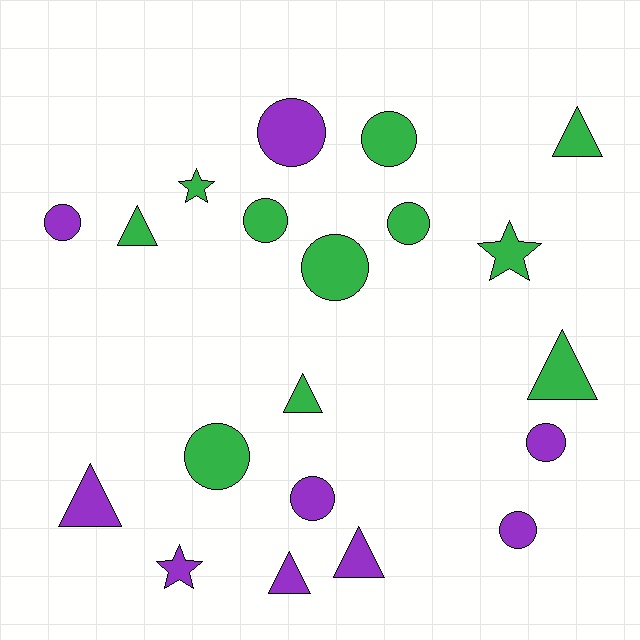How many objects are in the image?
There are 20 objects.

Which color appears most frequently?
Green, with 11 objects.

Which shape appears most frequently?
Circle, with 10 objects.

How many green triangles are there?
There are 4 green triangles.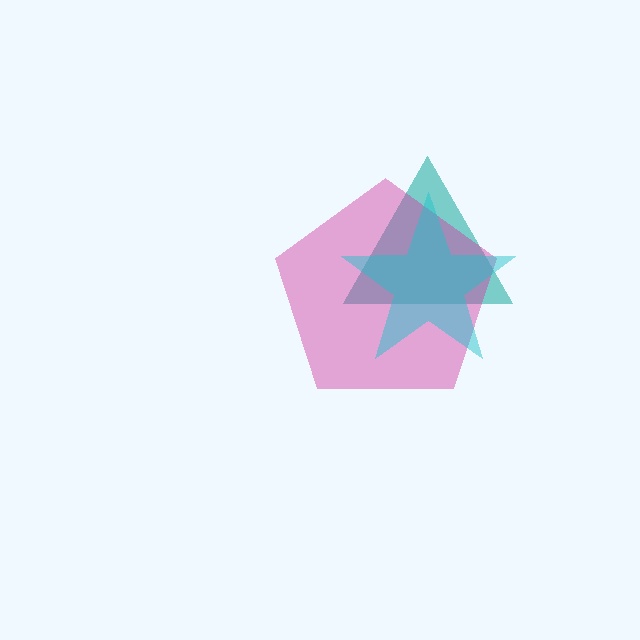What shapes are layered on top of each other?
The layered shapes are: a teal triangle, a magenta pentagon, a cyan star.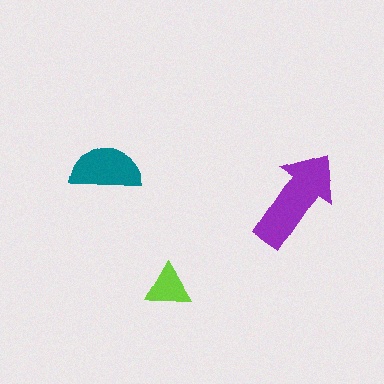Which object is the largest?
The purple arrow.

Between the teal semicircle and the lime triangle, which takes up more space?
The teal semicircle.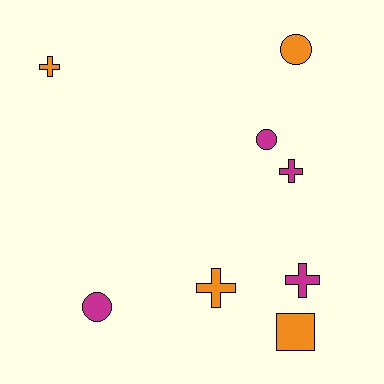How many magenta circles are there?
There are 2 magenta circles.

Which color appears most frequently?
Orange, with 4 objects.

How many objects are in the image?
There are 8 objects.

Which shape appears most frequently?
Cross, with 4 objects.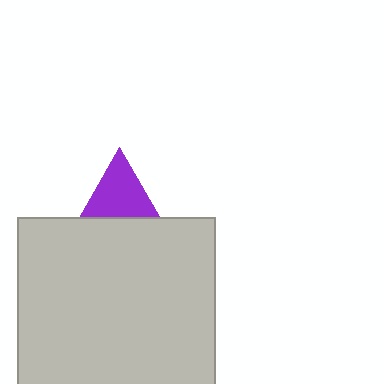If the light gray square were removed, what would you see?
You would see the complete purple triangle.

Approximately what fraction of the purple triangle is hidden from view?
Roughly 53% of the purple triangle is hidden behind the light gray square.